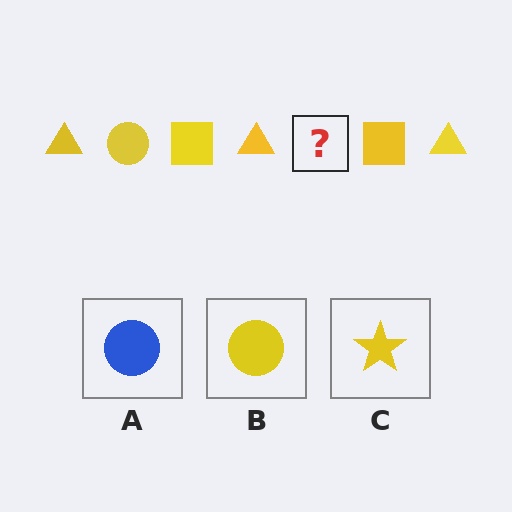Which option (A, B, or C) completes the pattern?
B.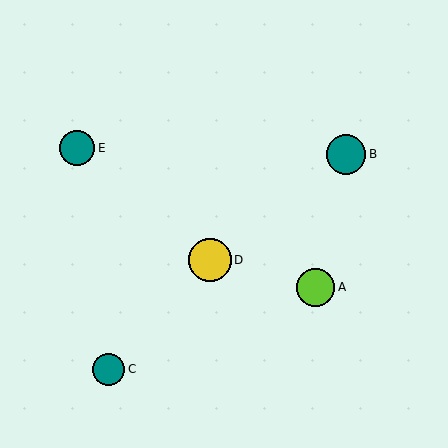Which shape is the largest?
The yellow circle (labeled D) is the largest.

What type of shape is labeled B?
Shape B is a teal circle.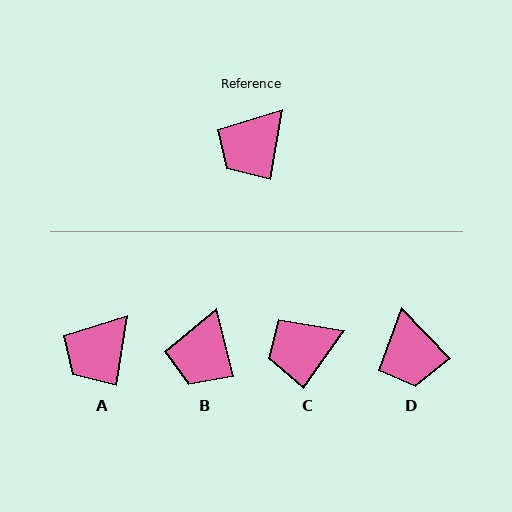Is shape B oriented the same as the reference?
No, it is off by about 23 degrees.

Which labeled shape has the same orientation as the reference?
A.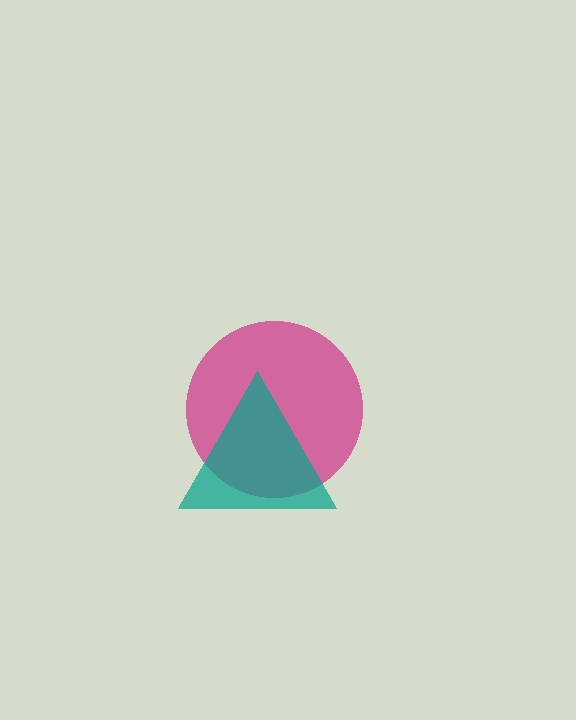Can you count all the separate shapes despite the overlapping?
Yes, there are 2 separate shapes.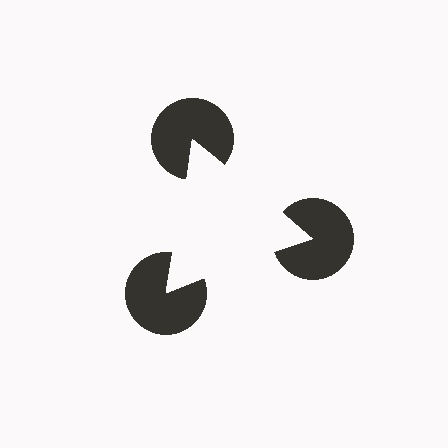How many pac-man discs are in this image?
There are 3 — one at each vertex of the illusory triangle.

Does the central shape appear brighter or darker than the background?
It typically appears slightly brighter than the background, even though no actual brightness change is drawn.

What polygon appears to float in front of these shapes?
An illusory triangle — its edges are inferred from the aligned wedge cuts in the pac-man discs, not physically drawn.